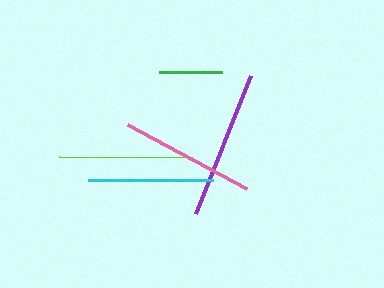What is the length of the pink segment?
The pink segment is approximately 135 pixels long.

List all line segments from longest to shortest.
From longest to shortest: purple, pink, lime, cyan, green.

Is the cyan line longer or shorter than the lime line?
The lime line is longer than the cyan line.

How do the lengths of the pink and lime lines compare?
The pink and lime lines are approximately the same length.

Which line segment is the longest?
The purple line is the longest at approximately 148 pixels.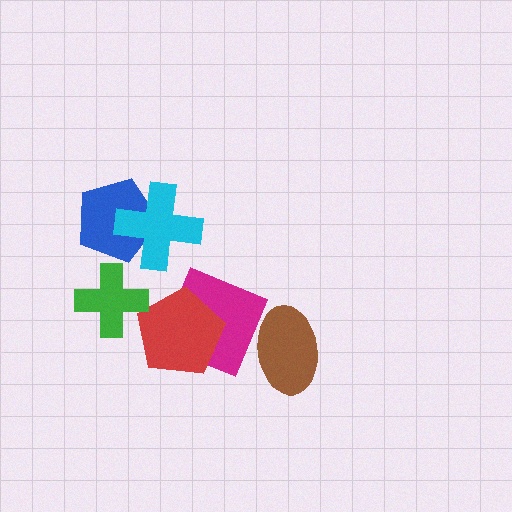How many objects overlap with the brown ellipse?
0 objects overlap with the brown ellipse.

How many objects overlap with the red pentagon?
1 object overlaps with the red pentagon.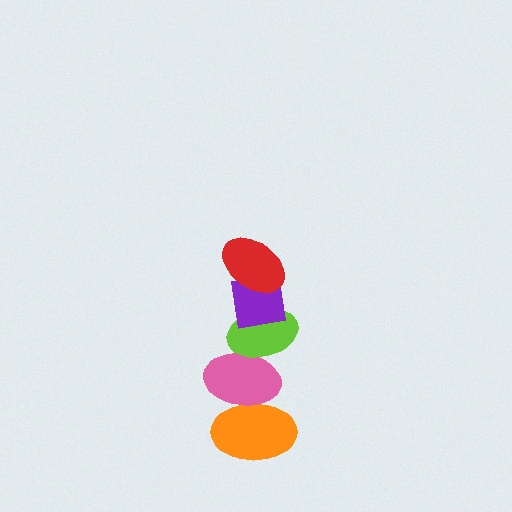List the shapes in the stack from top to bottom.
From top to bottom: the red ellipse, the purple square, the lime ellipse, the pink ellipse, the orange ellipse.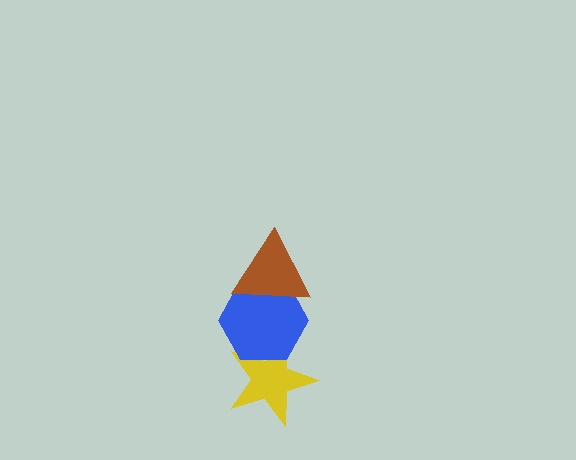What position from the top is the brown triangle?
The brown triangle is 1st from the top.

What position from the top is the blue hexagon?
The blue hexagon is 2nd from the top.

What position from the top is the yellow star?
The yellow star is 3rd from the top.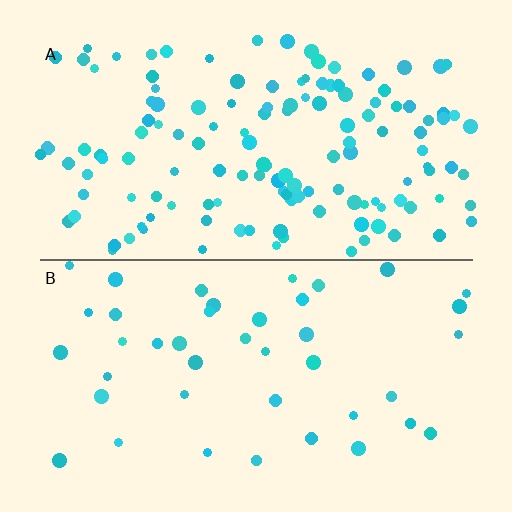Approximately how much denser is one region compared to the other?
Approximately 3.3× — region A over region B.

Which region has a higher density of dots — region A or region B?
A (the top).